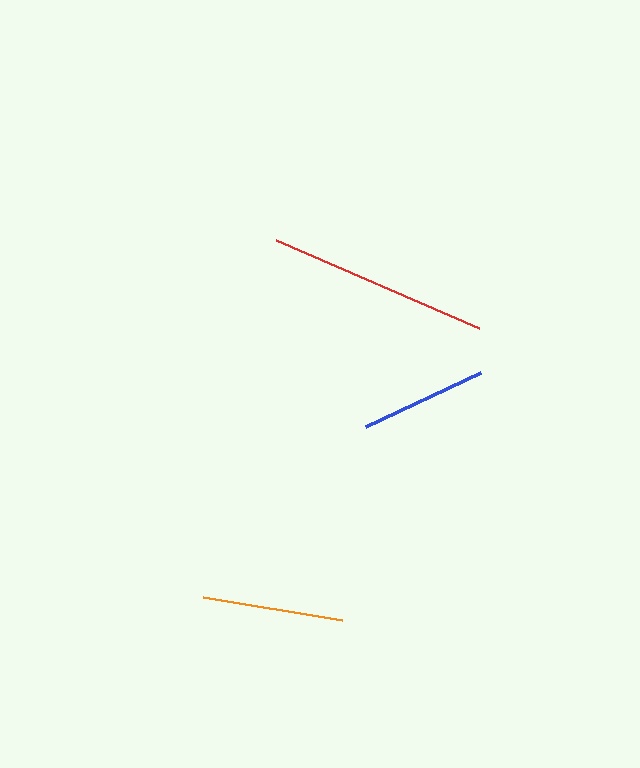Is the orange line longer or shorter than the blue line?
The orange line is longer than the blue line.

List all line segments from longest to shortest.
From longest to shortest: red, orange, blue.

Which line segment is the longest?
The red line is the longest at approximately 222 pixels.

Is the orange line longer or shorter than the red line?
The red line is longer than the orange line.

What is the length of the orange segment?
The orange segment is approximately 141 pixels long.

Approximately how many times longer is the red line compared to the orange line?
The red line is approximately 1.6 times the length of the orange line.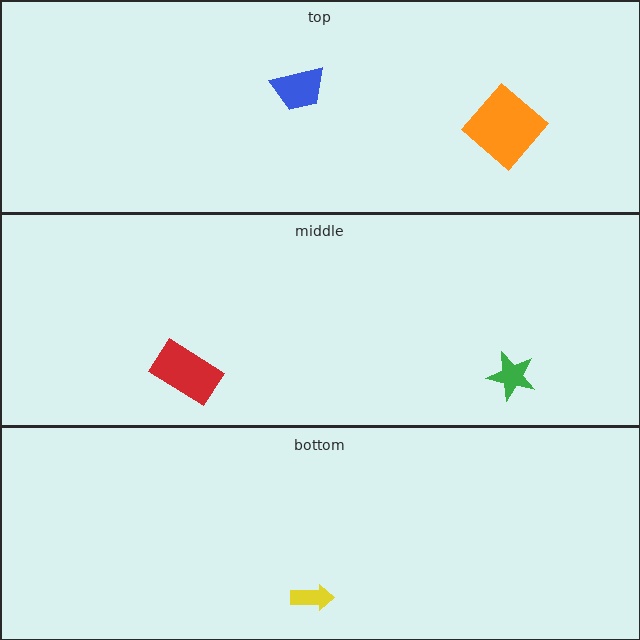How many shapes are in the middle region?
2.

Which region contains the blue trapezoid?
The top region.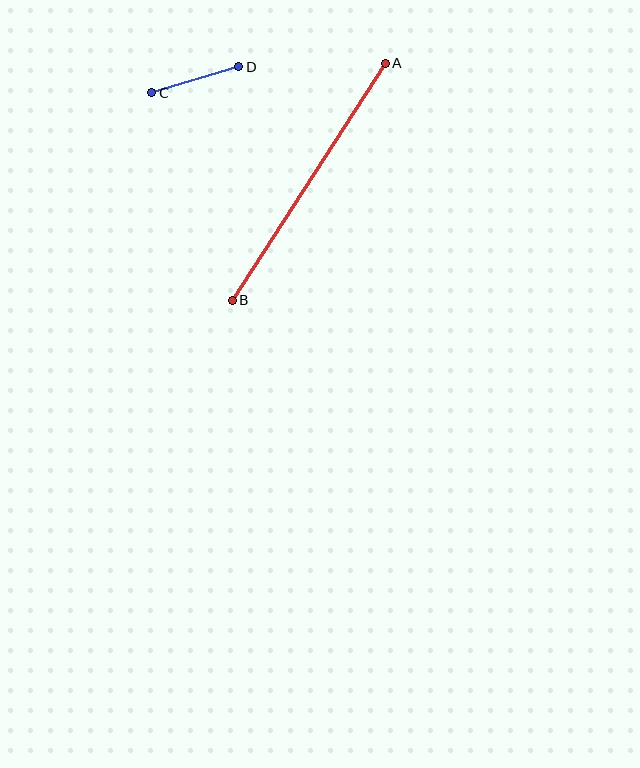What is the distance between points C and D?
The distance is approximately 91 pixels.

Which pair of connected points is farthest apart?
Points A and B are farthest apart.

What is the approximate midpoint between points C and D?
The midpoint is at approximately (195, 80) pixels.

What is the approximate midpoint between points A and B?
The midpoint is at approximately (309, 182) pixels.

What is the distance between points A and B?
The distance is approximately 283 pixels.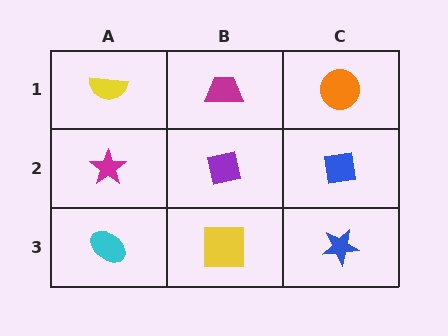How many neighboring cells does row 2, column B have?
4.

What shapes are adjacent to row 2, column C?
An orange circle (row 1, column C), a blue star (row 3, column C), a purple square (row 2, column B).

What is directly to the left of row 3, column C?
A yellow square.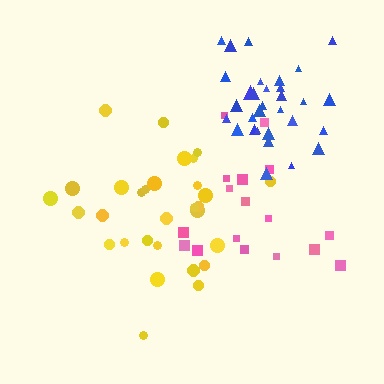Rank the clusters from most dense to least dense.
blue, yellow, pink.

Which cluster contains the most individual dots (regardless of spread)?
Blue (31).